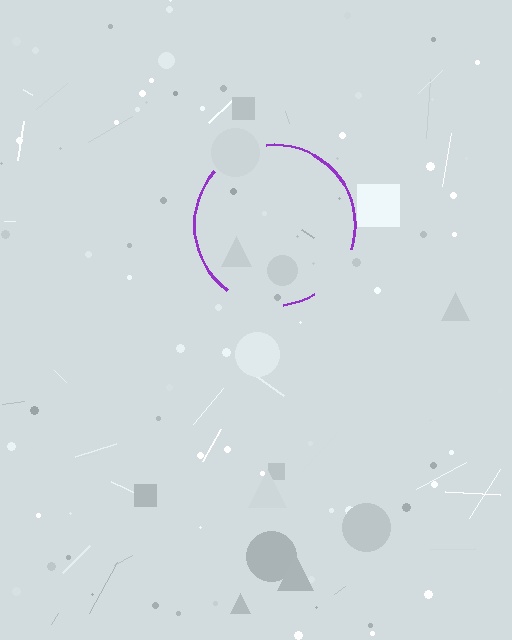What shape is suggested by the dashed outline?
The dashed outline suggests a circle.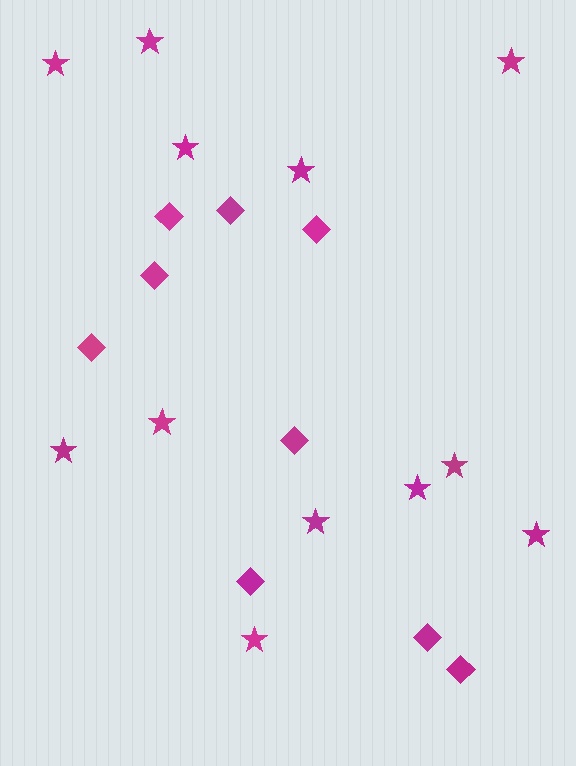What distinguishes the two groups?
There are 2 groups: one group of stars (12) and one group of diamonds (9).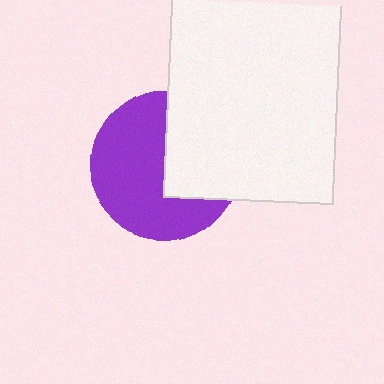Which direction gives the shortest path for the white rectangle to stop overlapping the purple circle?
Moving right gives the shortest separation.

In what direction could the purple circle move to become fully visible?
The purple circle could move left. That would shift it out from behind the white rectangle entirely.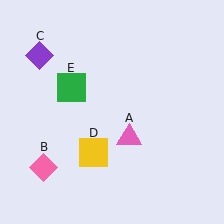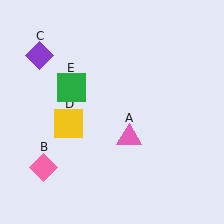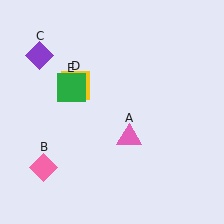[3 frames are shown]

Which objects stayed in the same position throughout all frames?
Pink triangle (object A) and pink diamond (object B) and purple diamond (object C) and green square (object E) remained stationary.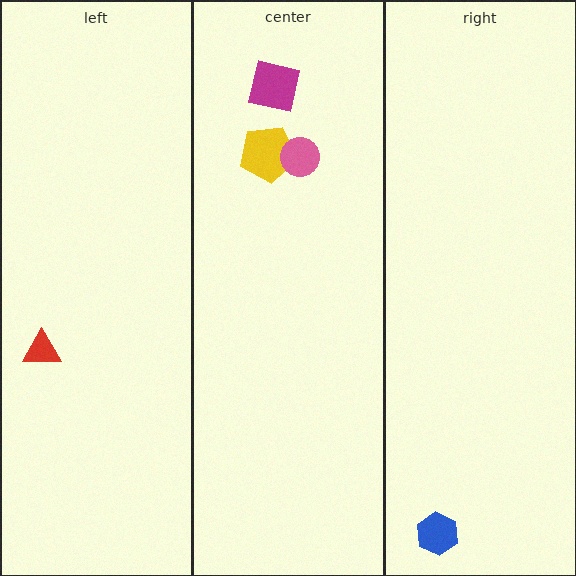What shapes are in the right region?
The blue hexagon.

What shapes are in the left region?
The red triangle.